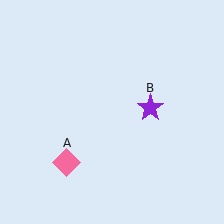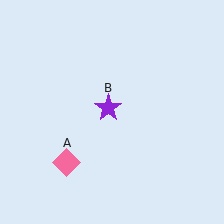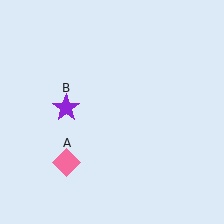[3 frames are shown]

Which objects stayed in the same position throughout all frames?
Pink diamond (object A) remained stationary.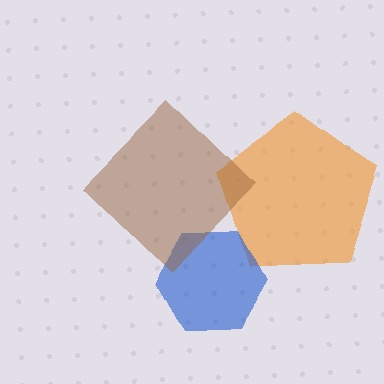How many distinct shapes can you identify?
There are 3 distinct shapes: an orange pentagon, a blue hexagon, a brown diamond.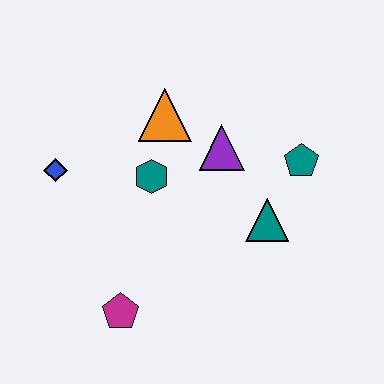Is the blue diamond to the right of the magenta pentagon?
No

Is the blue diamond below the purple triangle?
Yes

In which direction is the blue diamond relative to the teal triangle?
The blue diamond is to the left of the teal triangle.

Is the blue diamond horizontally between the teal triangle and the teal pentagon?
No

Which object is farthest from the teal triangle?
The blue diamond is farthest from the teal triangle.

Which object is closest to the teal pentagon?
The teal triangle is closest to the teal pentagon.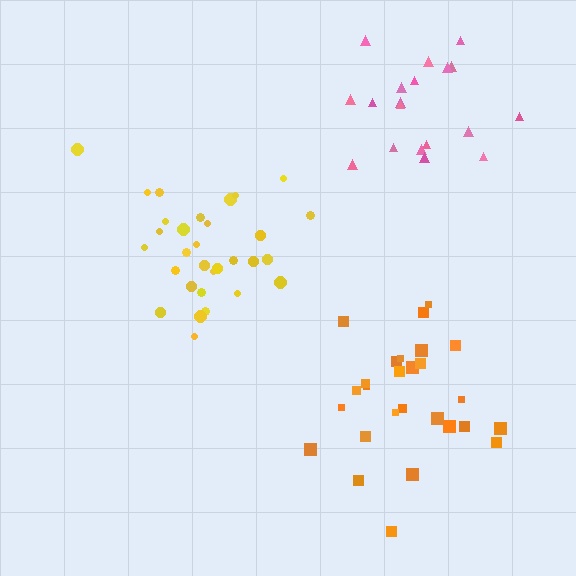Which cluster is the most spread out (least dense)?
Pink.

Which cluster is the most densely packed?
Yellow.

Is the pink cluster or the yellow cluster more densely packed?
Yellow.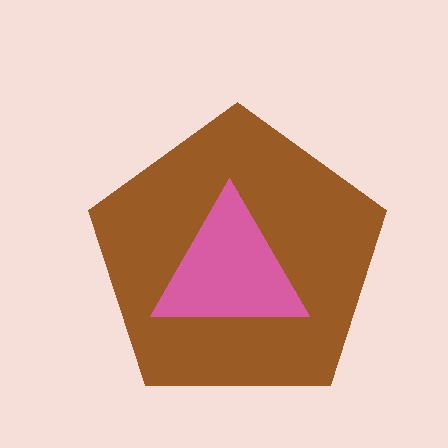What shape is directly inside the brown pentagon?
The pink triangle.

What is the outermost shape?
The brown pentagon.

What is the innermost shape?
The pink triangle.